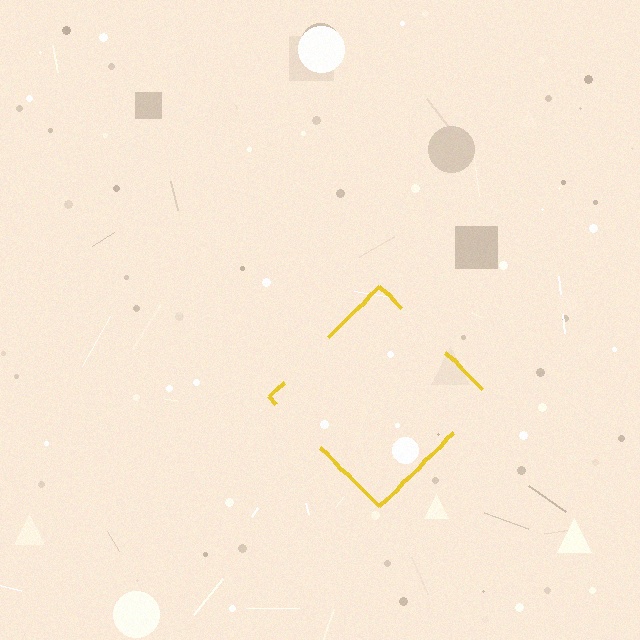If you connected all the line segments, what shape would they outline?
They would outline a diamond.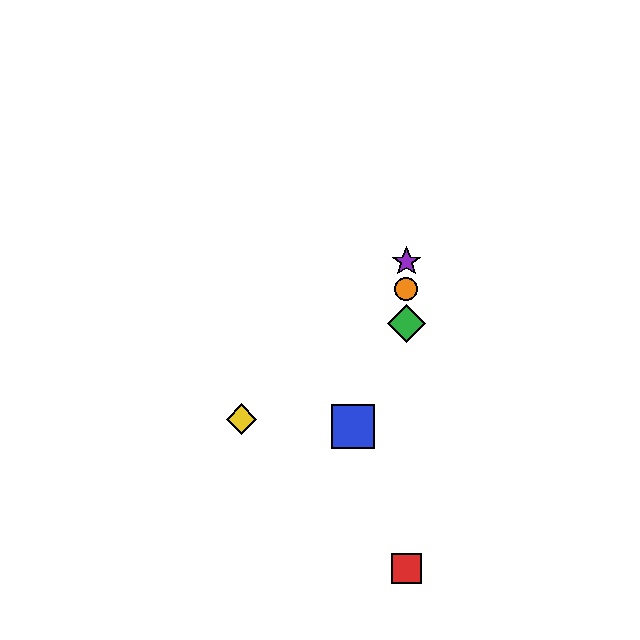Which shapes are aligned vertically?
The red square, the green diamond, the purple star, the orange circle are aligned vertically.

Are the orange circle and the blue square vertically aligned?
No, the orange circle is at x≈406 and the blue square is at x≈353.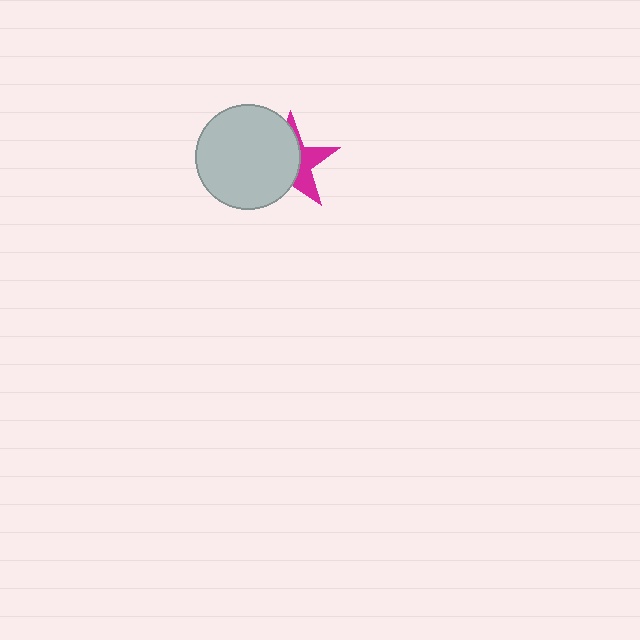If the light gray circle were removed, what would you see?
You would see the complete magenta star.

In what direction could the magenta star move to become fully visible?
The magenta star could move right. That would shift it out from behind the light gray circle entirely.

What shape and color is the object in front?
The object in front is a light gray circle.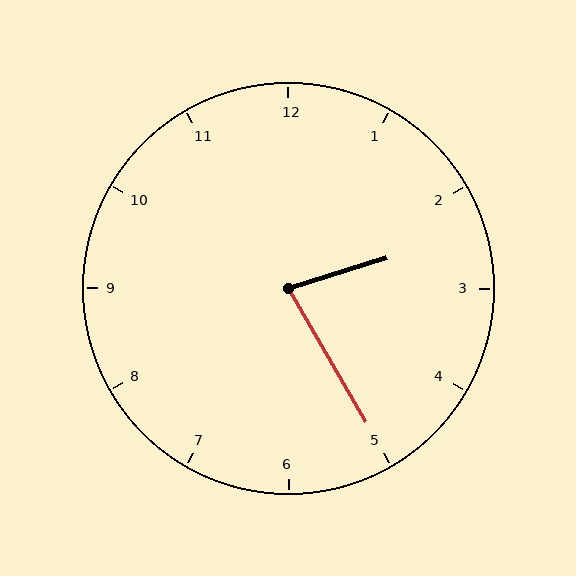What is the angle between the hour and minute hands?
Approximately 78 degrees.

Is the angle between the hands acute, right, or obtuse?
It is acute.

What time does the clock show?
2:25.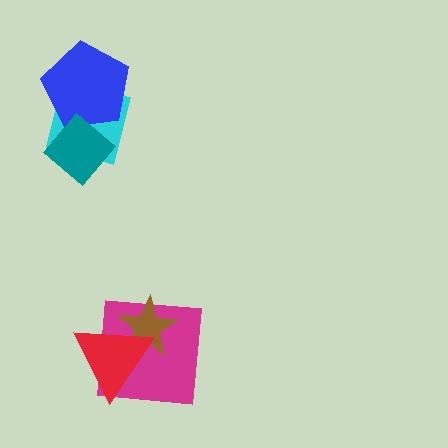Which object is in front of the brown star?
The red triangle is in front of the brown star.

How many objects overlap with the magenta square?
2 objects overlap with the magenta square.